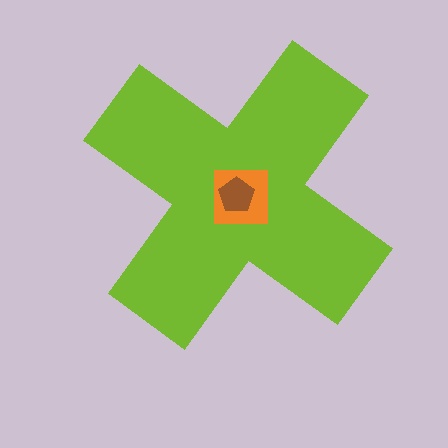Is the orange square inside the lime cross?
Yes.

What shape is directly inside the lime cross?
The orange square.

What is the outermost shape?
The lime cross.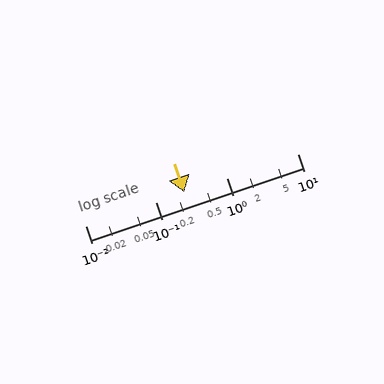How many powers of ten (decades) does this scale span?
The scale spans 3 decades, from 0.01 to 10.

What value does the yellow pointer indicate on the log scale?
The pointer indicates approximately 0.25.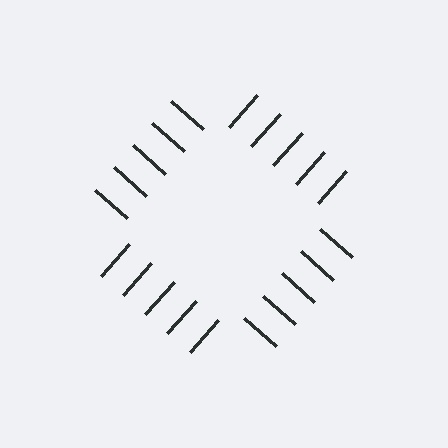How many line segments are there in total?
20 — 5 along each of the 4 edges.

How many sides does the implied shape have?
4 sides — the line-ends trace a square.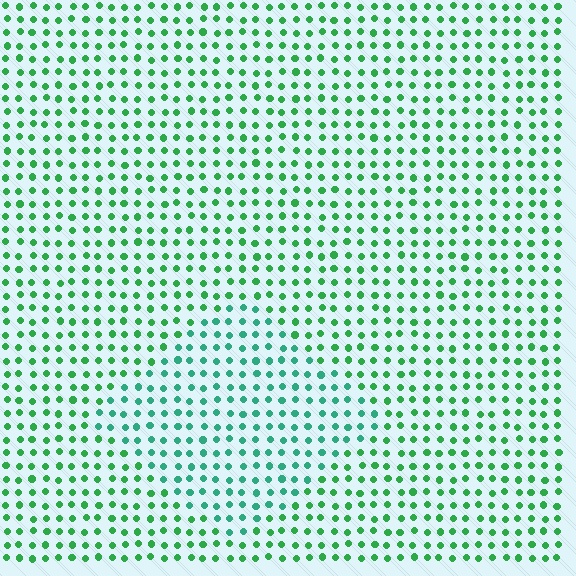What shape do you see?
I see a diamond.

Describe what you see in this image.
The image is filled with small green elements in a uniform arrangement. A diamond-shaped region is visible where the elements are tinted to a slightly different hue, forming a subtle color boundary.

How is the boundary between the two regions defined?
The boundary is defined purely by a slight shift in hue (about 28 degrees). Spacing, size, and orientation are identical on both sides.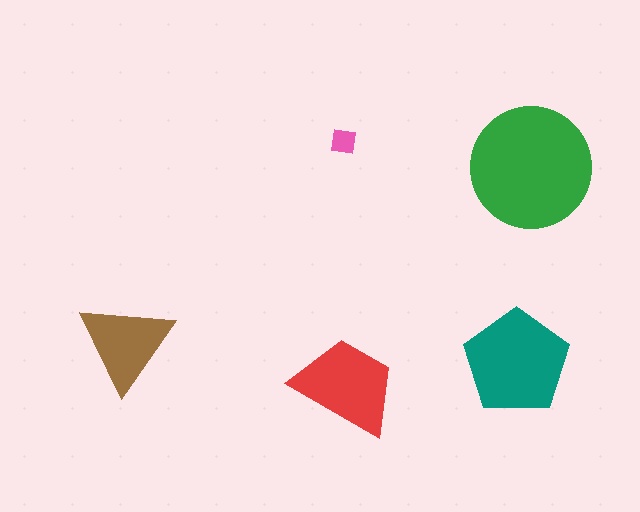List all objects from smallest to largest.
The pink square, the brown triangle, the red trapezoid, the teal pentagon, the green circle.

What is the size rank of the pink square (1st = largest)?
5th.